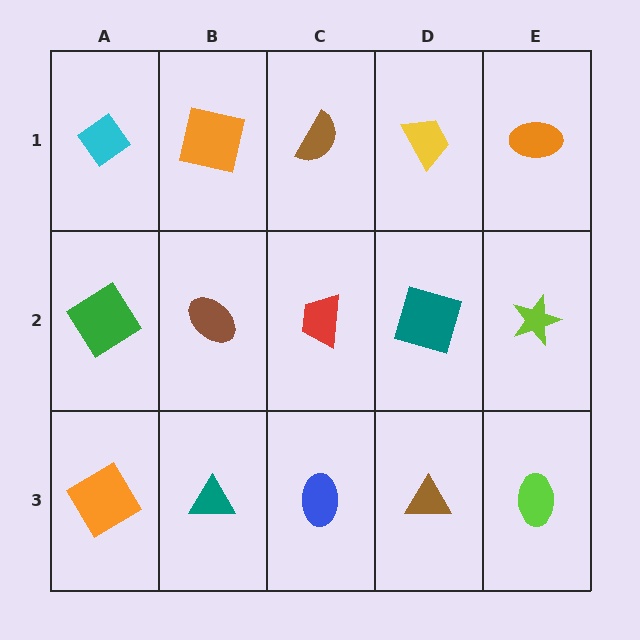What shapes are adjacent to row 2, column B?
An orange square (row 1, column B), a teal triangle (row 3, column B), a green diamond (row 2, column A), a red trapezoid (row 2, column C).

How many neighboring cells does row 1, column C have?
3.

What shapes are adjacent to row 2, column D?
A yellow trapezoid (row 1, column D), a brown triangle (row 3, column D), a red trapezoid (row 2, column C), a lime star (row 2, column E).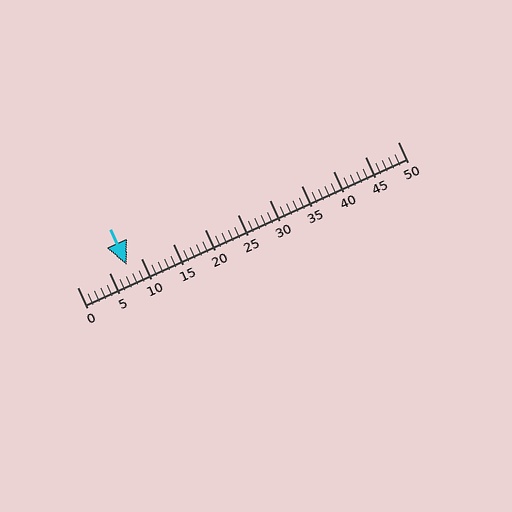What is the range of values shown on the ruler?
The ruler shows values from 0 to 50.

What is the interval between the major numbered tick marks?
The major tick marks are spaced 5 units apart.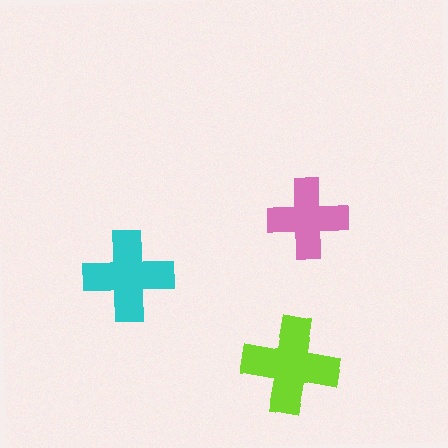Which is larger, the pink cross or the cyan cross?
The cyan one.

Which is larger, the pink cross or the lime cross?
The lime one.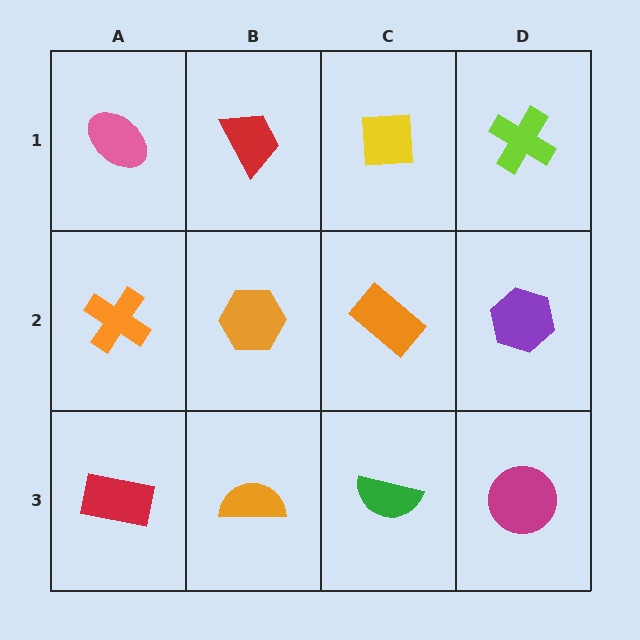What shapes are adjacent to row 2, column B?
A red trapezoid (row 1, column B), an orange semicircle (row 3, column B), an orange cross (row 2, column A), an orange rectangle (row 2, column C).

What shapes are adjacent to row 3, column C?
An orange rectangle (row 2, column C), an orange semicircle (row 3, column B), a magenta circle (row 3, column D).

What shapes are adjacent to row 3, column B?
An orange hexagon (row 2, column B), a red rectangle (row 3, column A), a green semicircle (row 3, column C).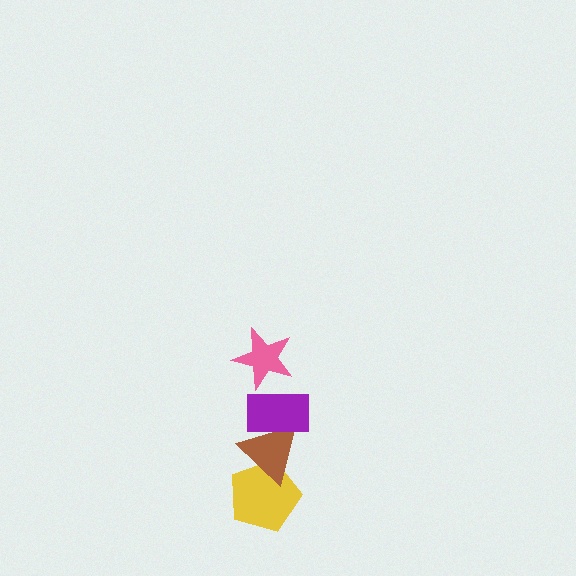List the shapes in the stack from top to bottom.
From top to bottom: the pink star, the purple rectangle, the brown triangle, the yellow pentagon.